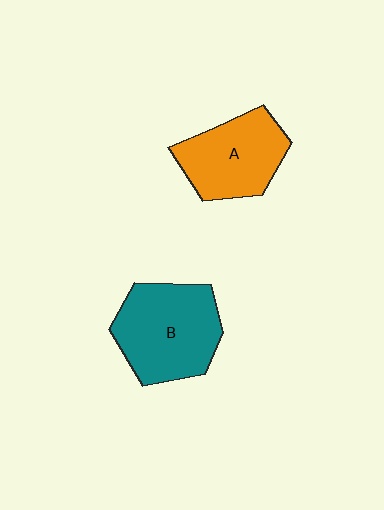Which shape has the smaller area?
Shape A (orange).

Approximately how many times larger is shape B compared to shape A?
Approximately 1.2 times.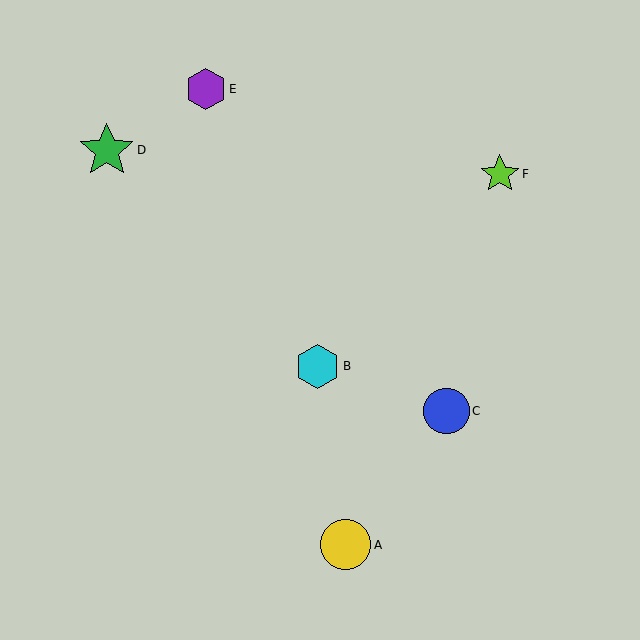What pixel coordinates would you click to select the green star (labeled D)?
Click at (107, 150) to select the green star D.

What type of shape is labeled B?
Shape B is a cyan hexagon.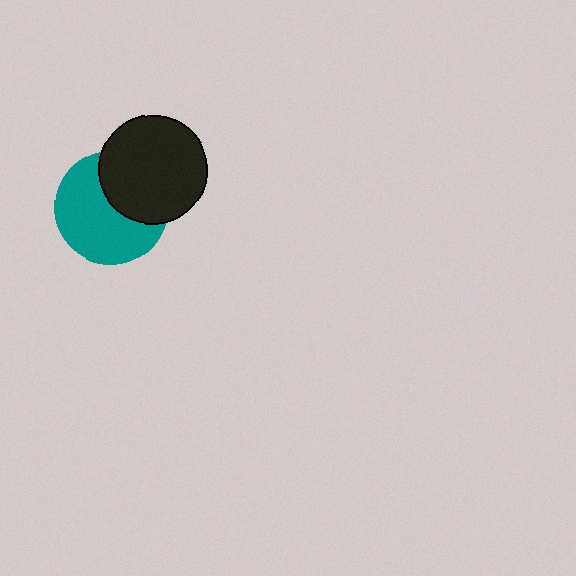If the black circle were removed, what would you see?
You would see the complete teal circle.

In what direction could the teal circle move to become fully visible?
The teal circle could move toward the lower-left. That would shift it out from behind the black circle entirely.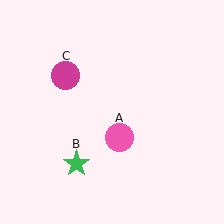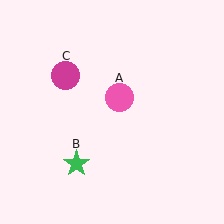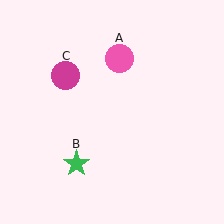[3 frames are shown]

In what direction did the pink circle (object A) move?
The pink circle (object A) moved up.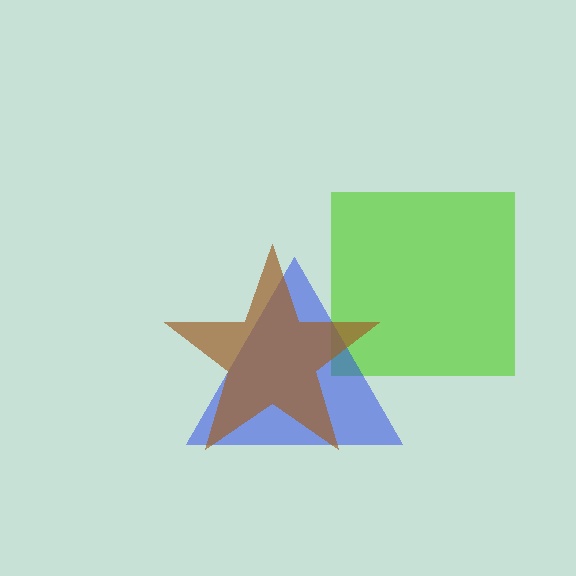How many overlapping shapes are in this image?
There are 3 overlapping shapes in the image.